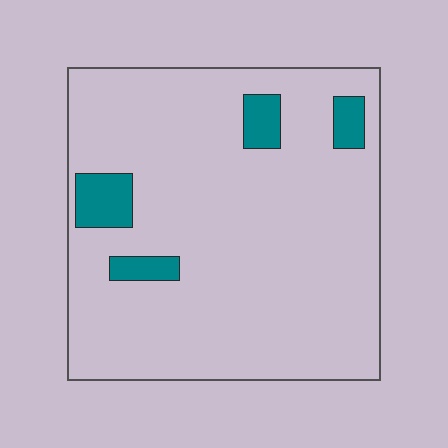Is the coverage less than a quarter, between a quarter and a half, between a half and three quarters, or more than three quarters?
Less than a quarter.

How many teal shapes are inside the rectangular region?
4.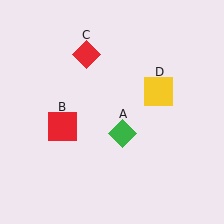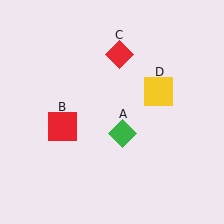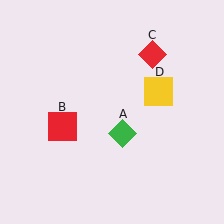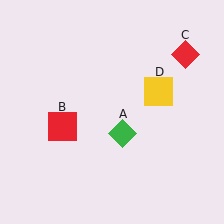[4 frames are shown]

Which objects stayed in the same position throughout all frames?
Green diamond (object A) and red square (object B) and yellow square (object D) remained stationary.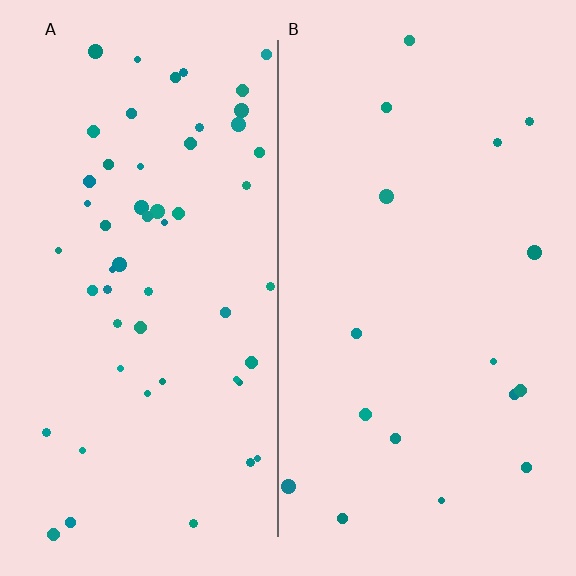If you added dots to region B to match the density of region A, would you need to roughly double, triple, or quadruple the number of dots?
Approximately triple.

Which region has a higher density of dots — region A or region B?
A (the left).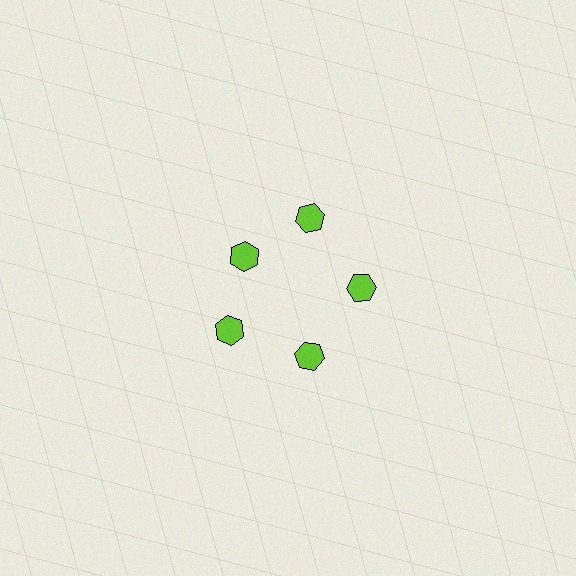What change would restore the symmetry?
The symmetry would be restored by moving it outward, back onto the ring so that all 5 hexagons sit at equal angles and equal distance from the center.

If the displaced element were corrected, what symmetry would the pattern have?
It would have 5-fold rotational symmetry — the pattern would map onto itself every 72 degrees.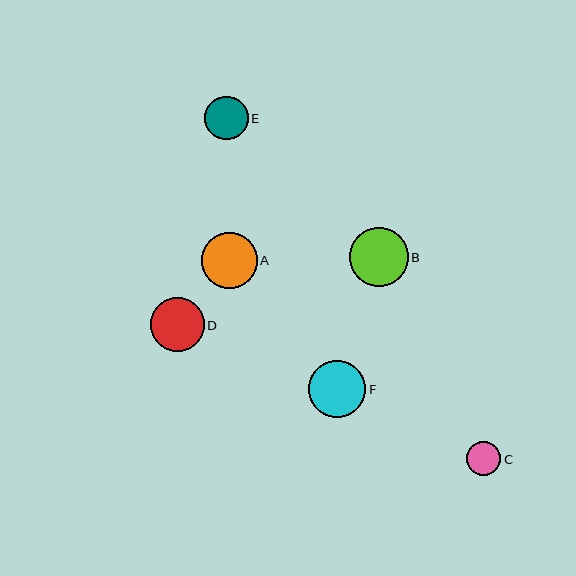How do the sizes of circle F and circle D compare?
Circle F and circle D are approximately the same size.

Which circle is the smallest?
Circle C is the smallest with a size of approximately 34 pixels.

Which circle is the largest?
Circle B is the largest with a size of approximately 59 pixels.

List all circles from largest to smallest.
From largest to smallest: B, F, A, D, E, C.